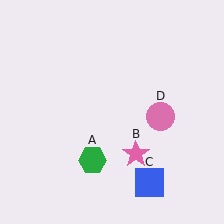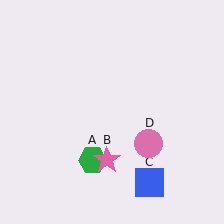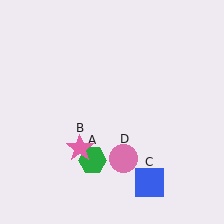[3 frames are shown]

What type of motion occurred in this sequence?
The pink star (object B), pink circle (object D) rotated clockwise around the center of the scene.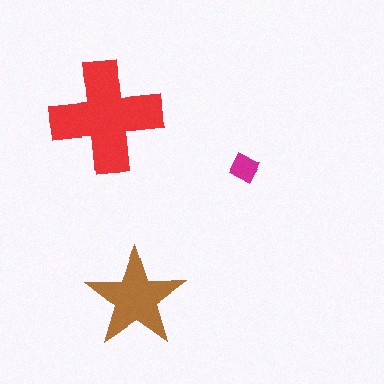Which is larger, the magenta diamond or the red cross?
The red cross.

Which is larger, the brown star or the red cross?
The red cross.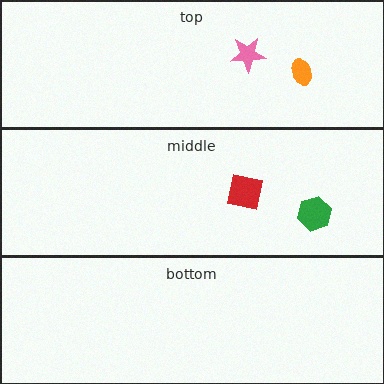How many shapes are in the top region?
2.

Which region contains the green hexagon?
The middle region.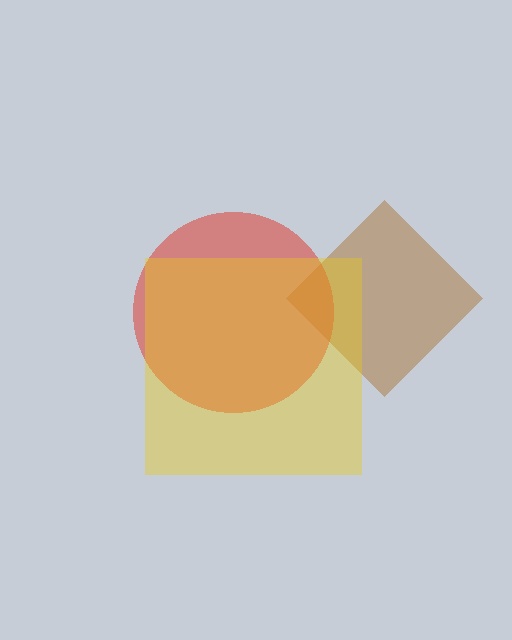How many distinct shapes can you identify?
There are 3 distinct shapes: a brown diamond, a red circle, a yellow square.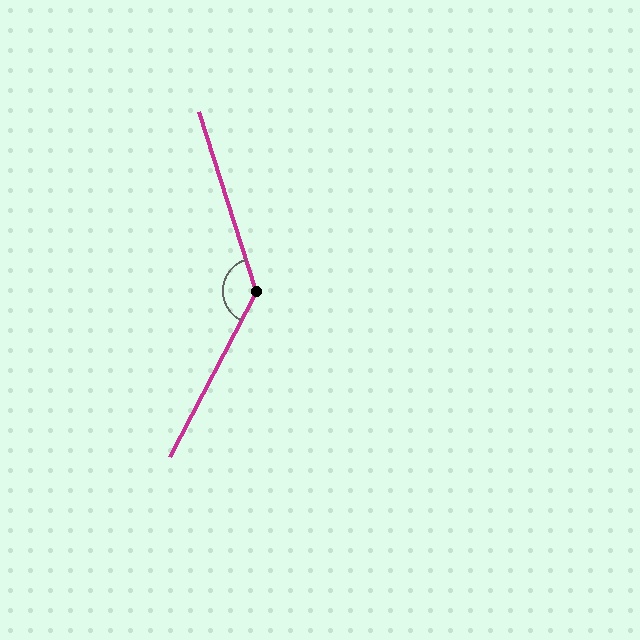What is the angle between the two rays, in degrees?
Approximately 135 degrees.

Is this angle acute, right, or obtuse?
It is obtuse.